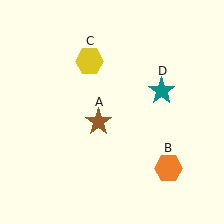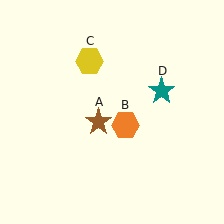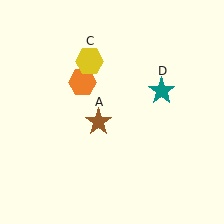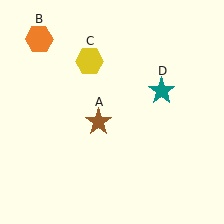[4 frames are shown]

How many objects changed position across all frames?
1 object changed position: orange hexagon (object B).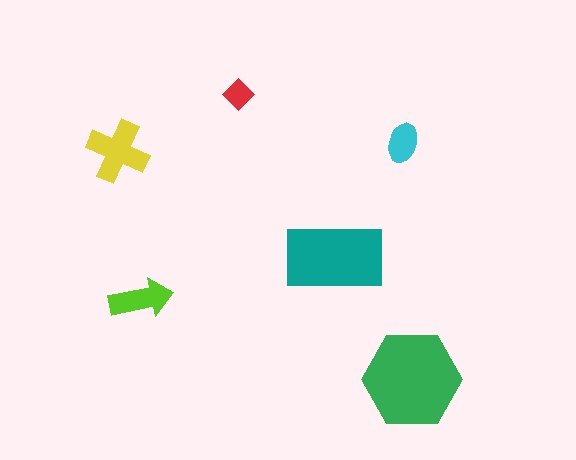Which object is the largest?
The green hexagon.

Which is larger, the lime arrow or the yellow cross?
The yellow cross.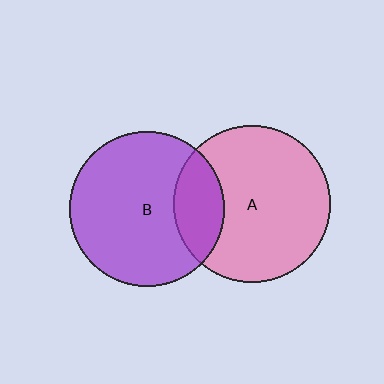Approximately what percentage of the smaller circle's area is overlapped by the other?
Approximately 20%.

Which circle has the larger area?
Circle A (pink).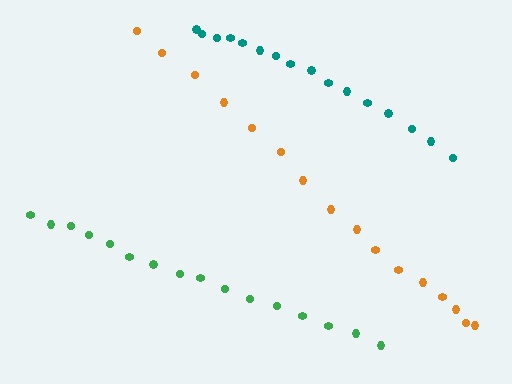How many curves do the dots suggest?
There are 3 distinct paths.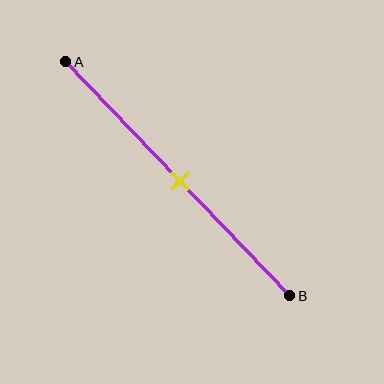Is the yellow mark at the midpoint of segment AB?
Yes, the mark is approximately at the midpoint.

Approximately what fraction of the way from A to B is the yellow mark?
The yellow mark is approximately 50% of the way from A to B.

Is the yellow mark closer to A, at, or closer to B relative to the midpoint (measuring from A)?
The yellow mark is approximately at the midpoint of segment AB.